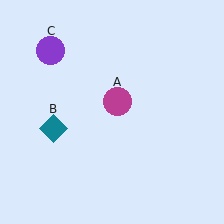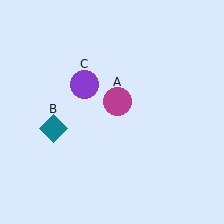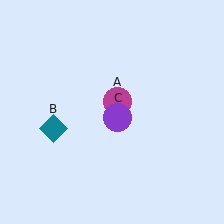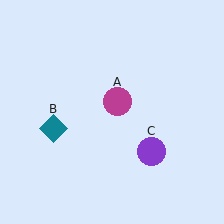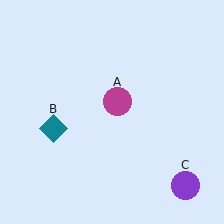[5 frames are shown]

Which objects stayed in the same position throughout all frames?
Magenta circle (object A) and teal diamond (object B) remained stationary.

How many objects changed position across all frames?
1 object changed position: purple circle (object C).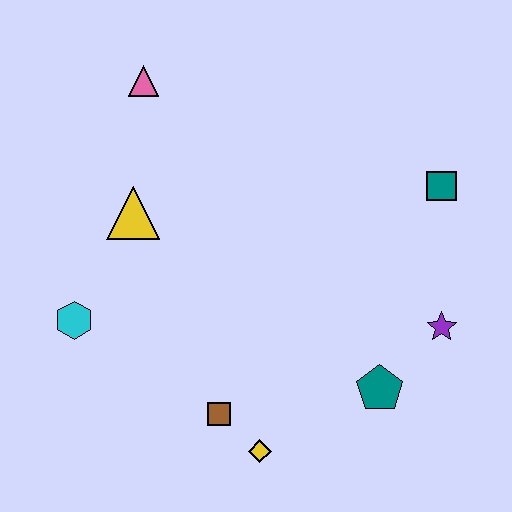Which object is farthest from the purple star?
The pink triangle is farthest from the purple star.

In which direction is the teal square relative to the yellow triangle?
The teal square is to the right of the yellow triangle.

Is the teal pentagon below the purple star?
Yes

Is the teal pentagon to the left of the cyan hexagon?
No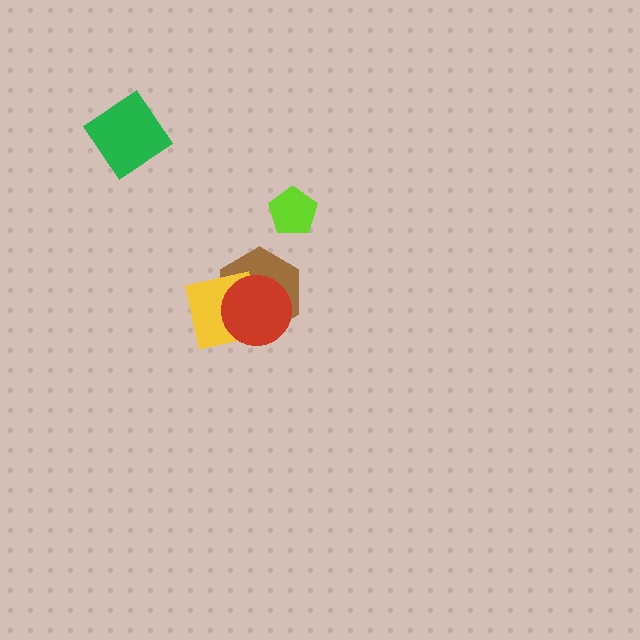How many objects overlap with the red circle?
2 objects overlap with the red circle.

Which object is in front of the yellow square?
The red circle is in front of the yellow square.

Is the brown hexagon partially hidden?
Yes, it is partially covered by another shape.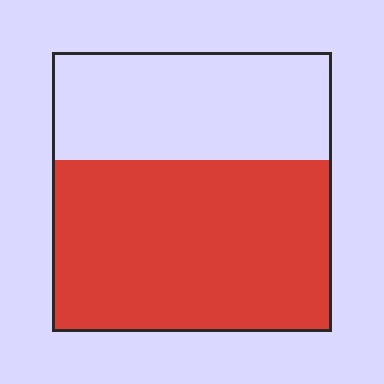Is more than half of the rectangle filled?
Yes.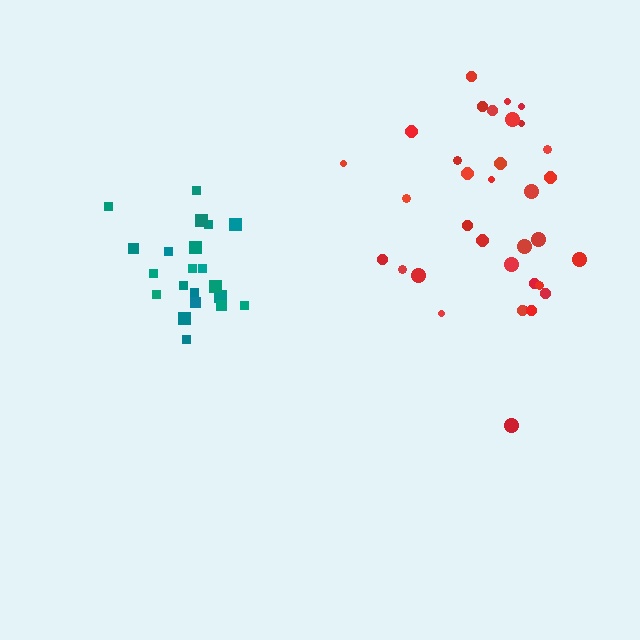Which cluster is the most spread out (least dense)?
Red.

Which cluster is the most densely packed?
Teal.